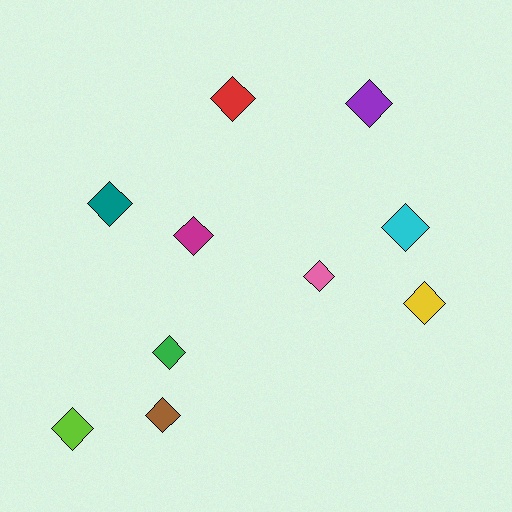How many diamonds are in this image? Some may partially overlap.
There are 10 diamonds.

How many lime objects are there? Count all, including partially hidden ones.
There is 1 lime object.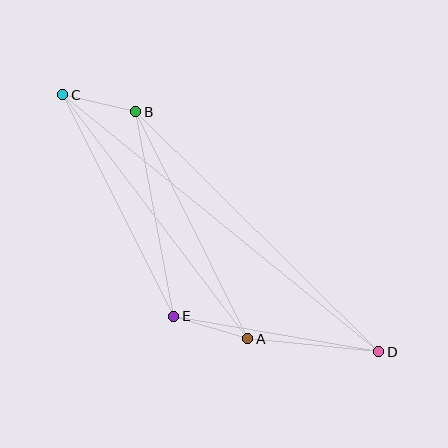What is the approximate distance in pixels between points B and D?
The distance between B and D is approximately 341 pixels.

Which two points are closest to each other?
Points B and C are closest to each other.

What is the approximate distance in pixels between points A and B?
The distance between A and B is approximately 253 pixels.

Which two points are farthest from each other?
Points C and D are farthest from each other.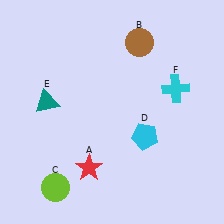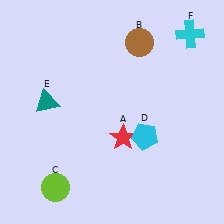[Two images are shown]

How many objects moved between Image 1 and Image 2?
2 objects moved between the two images.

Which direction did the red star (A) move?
The red star (A) moved right.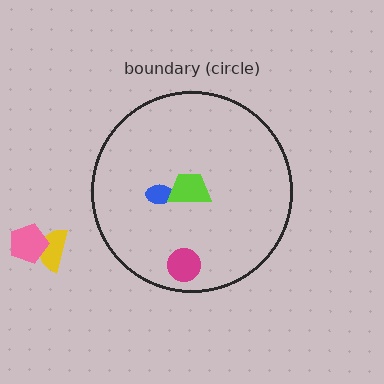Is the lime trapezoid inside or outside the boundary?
Inside.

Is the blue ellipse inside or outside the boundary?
Inside.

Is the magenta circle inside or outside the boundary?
Inside.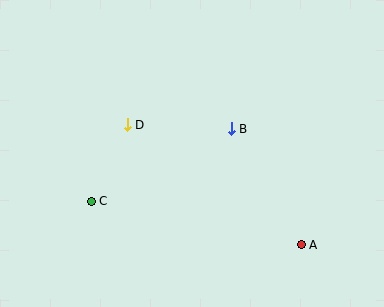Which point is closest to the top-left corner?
Point D is closest to the top-left corner.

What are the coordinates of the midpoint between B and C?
The midpoint between B and C is at (161, 165).